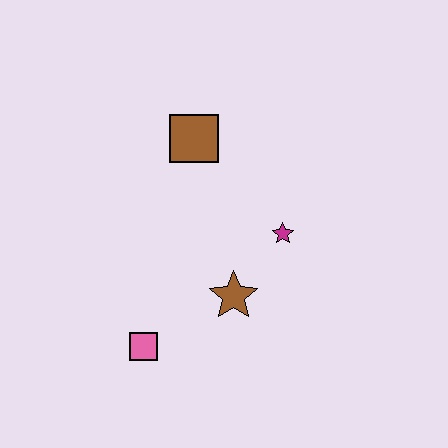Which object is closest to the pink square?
The brown star is closest to the pink square.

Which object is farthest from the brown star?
The brown square is farthest from the brown star.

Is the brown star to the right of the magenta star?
No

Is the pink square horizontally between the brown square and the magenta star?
No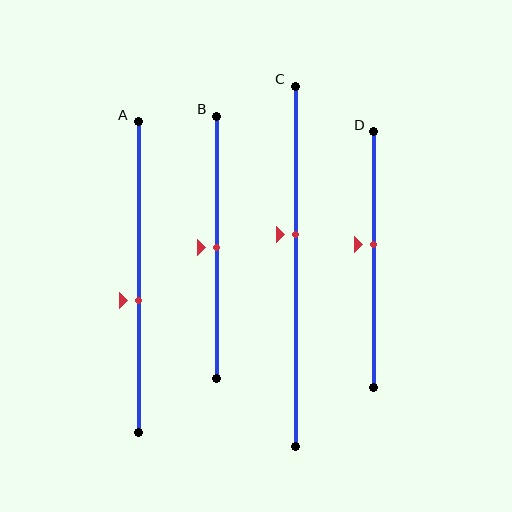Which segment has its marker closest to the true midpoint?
Segment B has its marker closest to the true midpoint.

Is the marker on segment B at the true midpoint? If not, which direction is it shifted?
Yes, the marker on segment B is at the true midpoint.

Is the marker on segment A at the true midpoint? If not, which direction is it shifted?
No, the marker on segment A is shifted downward by about 8% of the segment length.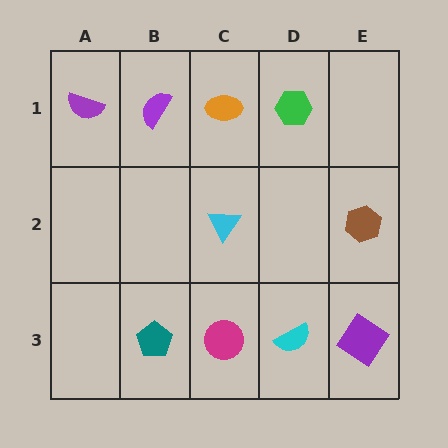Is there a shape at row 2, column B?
No, that cell is empty.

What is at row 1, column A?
A purple semicircle.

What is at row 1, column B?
A purple semicircle.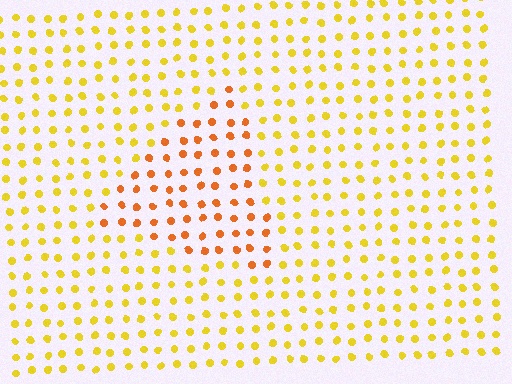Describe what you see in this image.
The image is filled with small yellow elements in a uniform arrangement. A triangle-shaped region is visible where the elements are tinted to a slightly different hue, forming a subtle color boundary.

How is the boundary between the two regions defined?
The boundary is defined purely by a slight shift in hue (about 32 degrees). Spacing, size, and orientation are identical on both sides.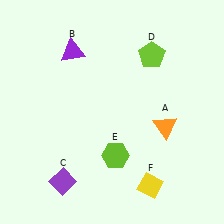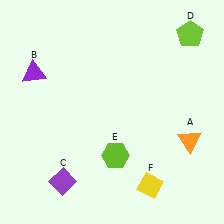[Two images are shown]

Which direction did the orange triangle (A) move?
The orange triangle (A) moved right.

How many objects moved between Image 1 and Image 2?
3 objects moved between the two images.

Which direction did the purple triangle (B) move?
The purple triangle (B) moved left.